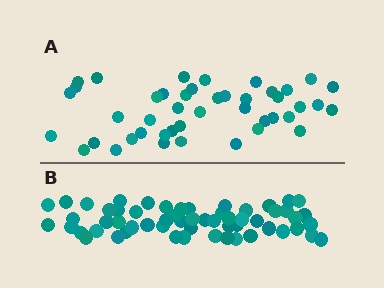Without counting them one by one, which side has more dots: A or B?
Region B (the bottom region) has more dots.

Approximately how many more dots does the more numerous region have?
Region B has approximately 15 more dots than region A.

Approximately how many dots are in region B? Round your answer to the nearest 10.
About 60 dots. (The exact count is 58, which rounds to 60.)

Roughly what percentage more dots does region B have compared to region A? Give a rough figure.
About 30% more.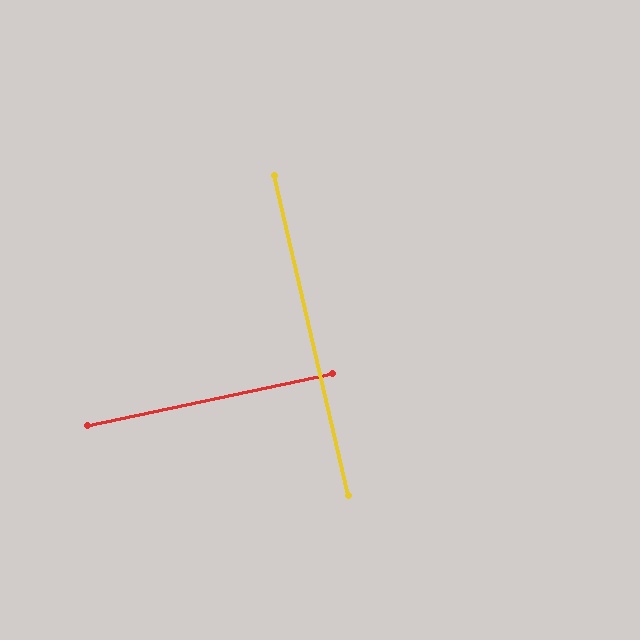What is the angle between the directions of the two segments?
Approximately 89 degrees.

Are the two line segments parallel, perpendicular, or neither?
Perpendicular — they meet at approximately 89°.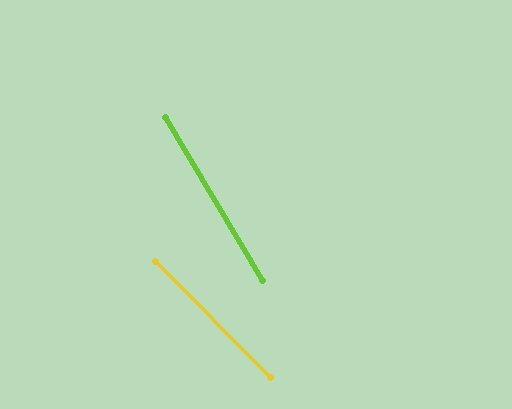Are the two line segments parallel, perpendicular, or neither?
Neither parallel nor perpendicular — they differ by about 14°.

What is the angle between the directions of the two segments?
Approximately 14 degrees.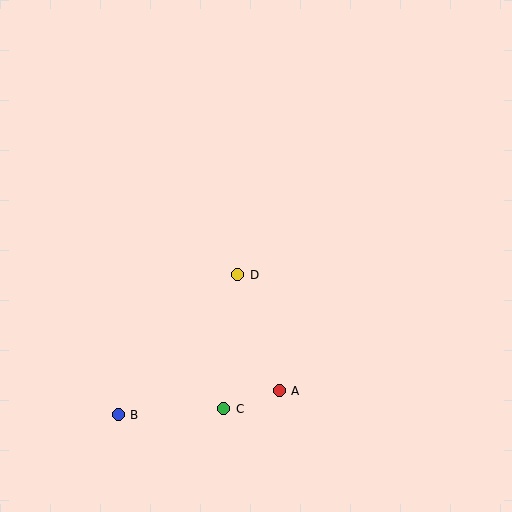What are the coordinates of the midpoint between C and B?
The midpoint between C and B is at (171, 412).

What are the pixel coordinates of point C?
Point C is at (224, 409).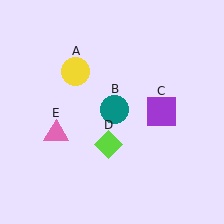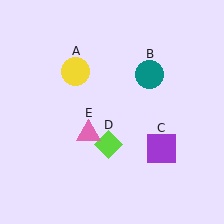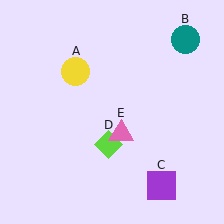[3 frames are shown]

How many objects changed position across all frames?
3 objects changed position: teal circle (object B), purple square (object C), pink triangle (object E).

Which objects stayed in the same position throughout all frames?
Yellow circle (object A) and lime diamond (object D) remained stationary.